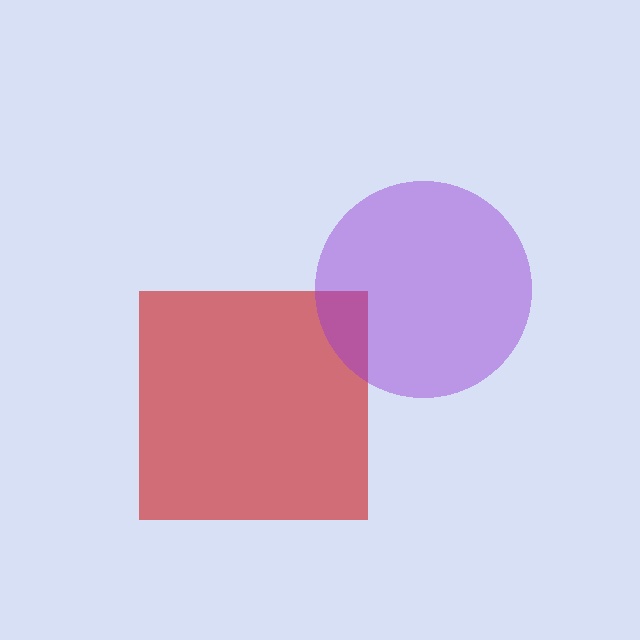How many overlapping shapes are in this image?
There are 2 overlapping shapes in the image.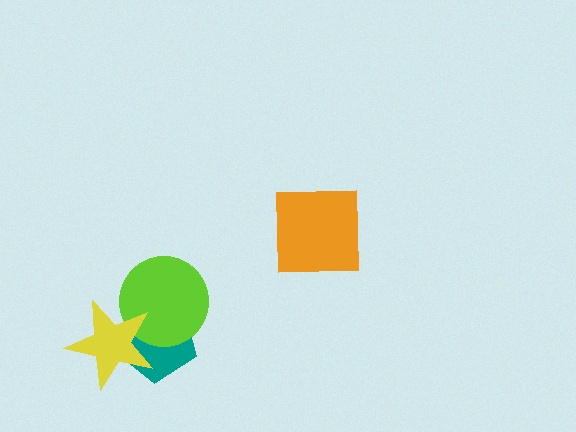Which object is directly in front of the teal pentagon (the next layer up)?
The lime circle is directly in front of the teal pentagon.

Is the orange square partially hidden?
No, no other shape covers it.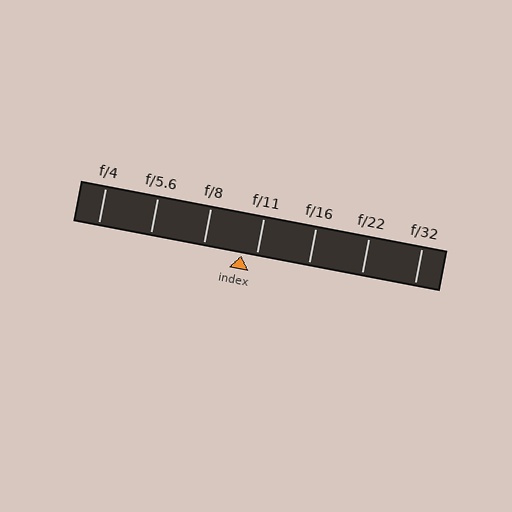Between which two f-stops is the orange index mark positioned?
The index mark is between f/8 and f/11.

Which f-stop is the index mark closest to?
The index mark is closest to f/11.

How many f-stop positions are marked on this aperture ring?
There are 7 f-stop positions marked.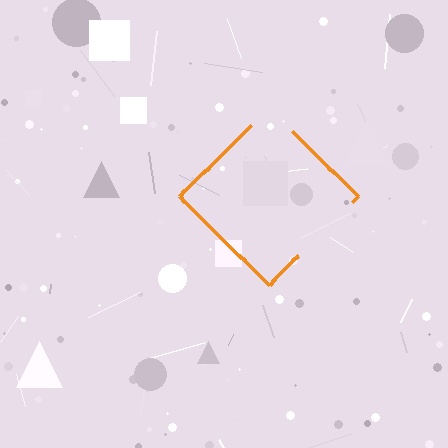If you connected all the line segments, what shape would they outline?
They would outline a diamond.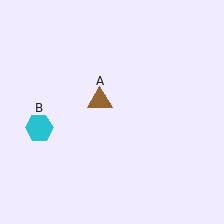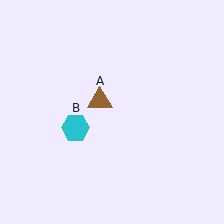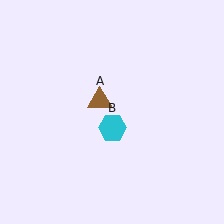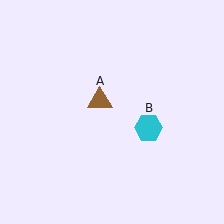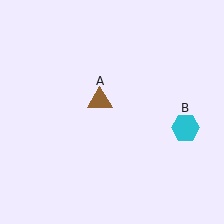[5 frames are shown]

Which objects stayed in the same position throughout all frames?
Brown triangle (object A) remained stationary.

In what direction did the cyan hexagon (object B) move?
The cyan hexagon (object B) moved right.